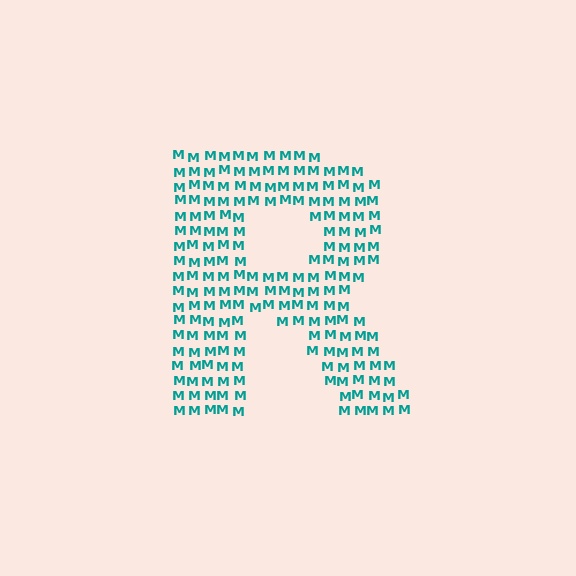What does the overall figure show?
The overall figure shows the letter R.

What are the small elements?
The small elements are letter M's.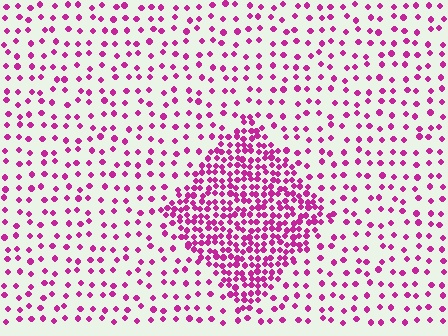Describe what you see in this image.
The image contains small magenta elements arranged at two different densities. A diamond-shaped region is visible where the elements are more densely packed than the surrounding area.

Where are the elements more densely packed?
The elements are more densely packed inside the diamond boundary.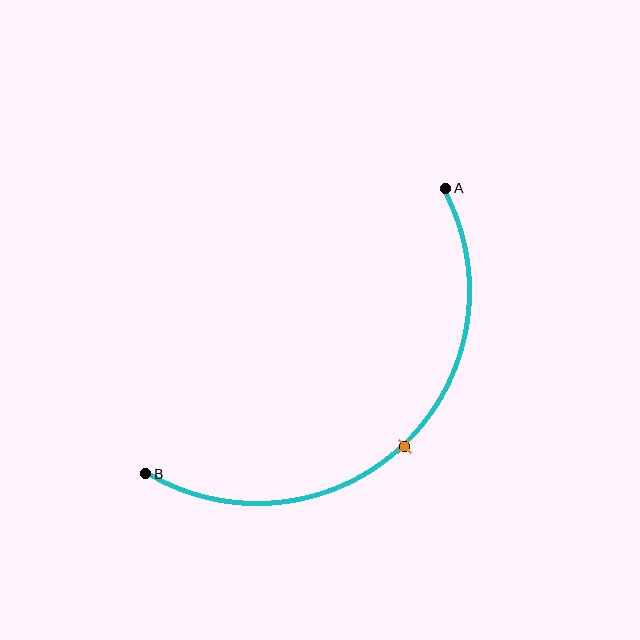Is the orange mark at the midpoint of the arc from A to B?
Yes. The orange mark lies on the arc at equal arc-length from both A and B — it is the arc midpoint.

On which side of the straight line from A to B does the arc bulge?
The arc bulges below and to the right of the straight line connecting A and B.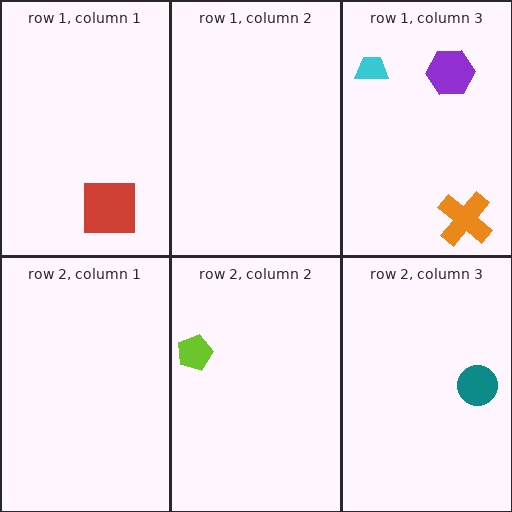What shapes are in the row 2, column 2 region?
The lime pentagon.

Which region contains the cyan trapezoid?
The row 1, column 3 region.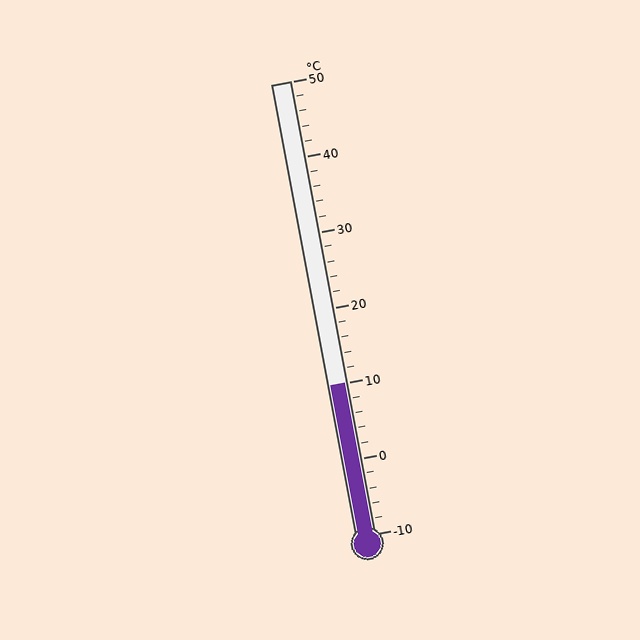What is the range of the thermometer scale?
The thermometer scale ranges from -10°C to 50°C.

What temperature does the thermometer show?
The thermometer shows approximately 10°C.